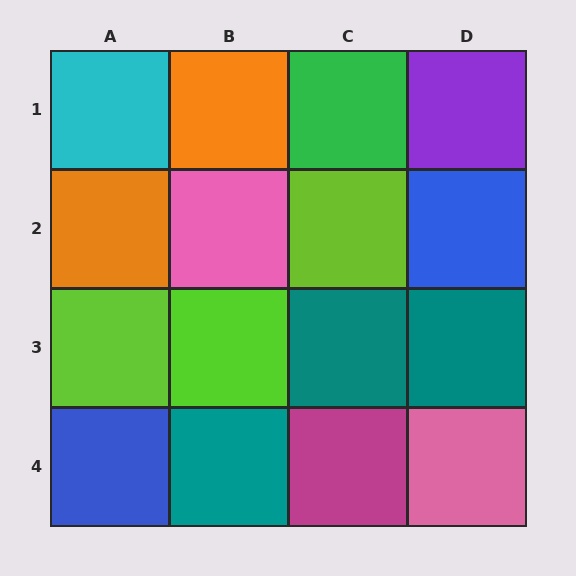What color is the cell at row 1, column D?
Purple.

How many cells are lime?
3 cells are lime.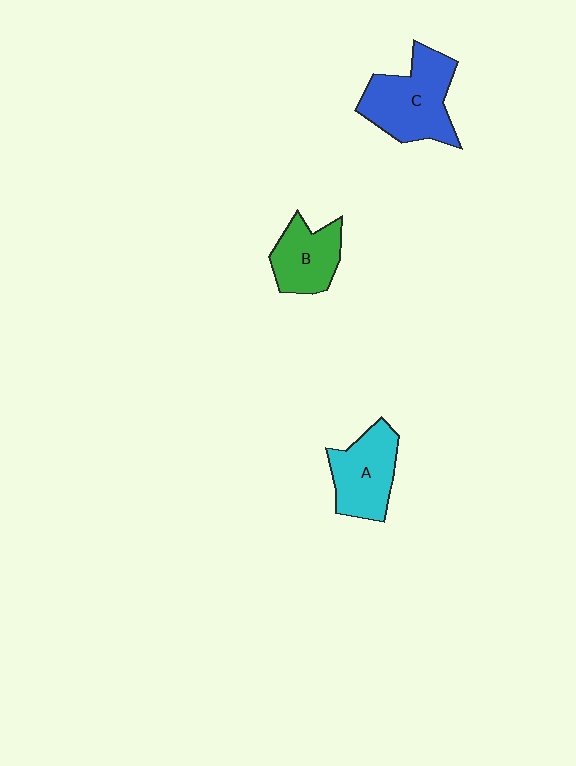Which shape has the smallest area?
Shape B (green).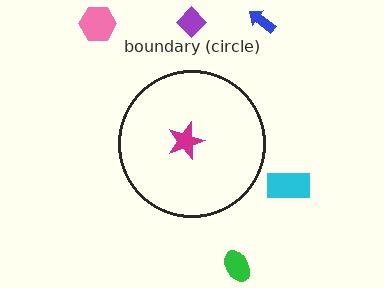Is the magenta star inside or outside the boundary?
Inside.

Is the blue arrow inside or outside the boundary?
Outside.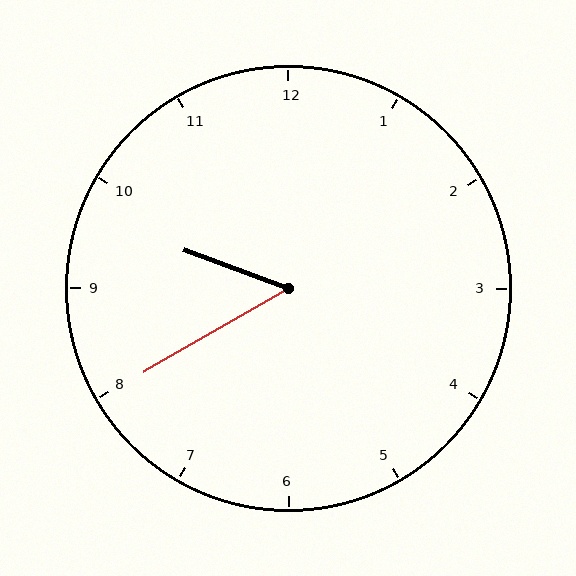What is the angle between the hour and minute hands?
Approximately 50 degrees.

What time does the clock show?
9:40.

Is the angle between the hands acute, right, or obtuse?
It is acute.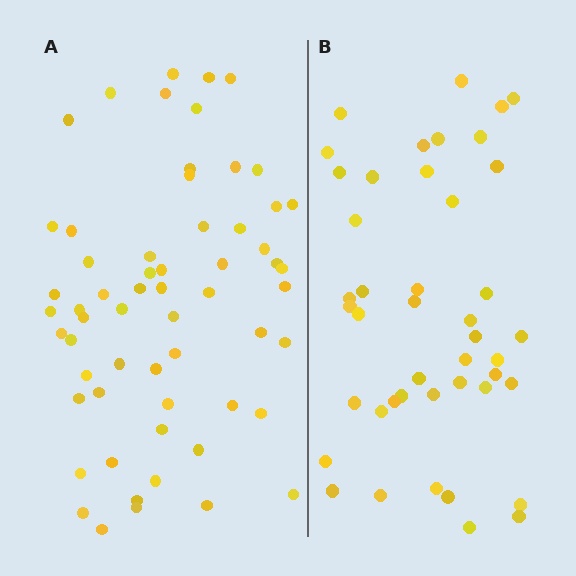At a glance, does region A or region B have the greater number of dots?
Region A (the left region) has more dots.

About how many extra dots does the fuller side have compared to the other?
Region A has approximately 15 more dots than region B.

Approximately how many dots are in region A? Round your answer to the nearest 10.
About 60 dots.